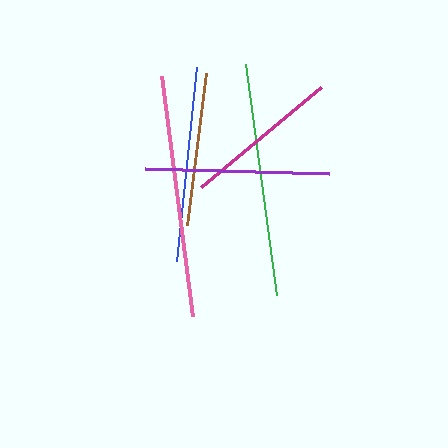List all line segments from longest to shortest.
From longest to shortest: pink, green, blue, purple, magenta, brown.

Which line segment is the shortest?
The brown line is the shortest at approximately 153 pixels.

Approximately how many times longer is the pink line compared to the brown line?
The pink line is approximately 1.6 times the length of the brown line.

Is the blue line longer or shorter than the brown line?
The blue line is longer than the brown line.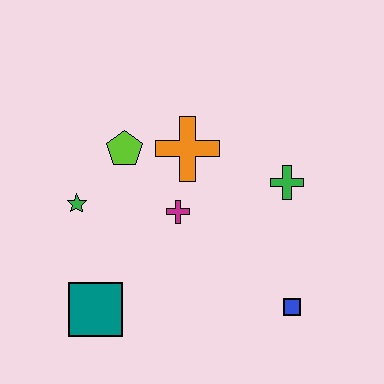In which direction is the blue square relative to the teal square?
The blue square is to the right of the teal square.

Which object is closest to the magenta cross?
The orange cross is closest to the magenta cross.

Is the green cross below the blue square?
No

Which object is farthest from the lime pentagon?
The blue square is farthest from the lime pentagon.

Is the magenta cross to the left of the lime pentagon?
No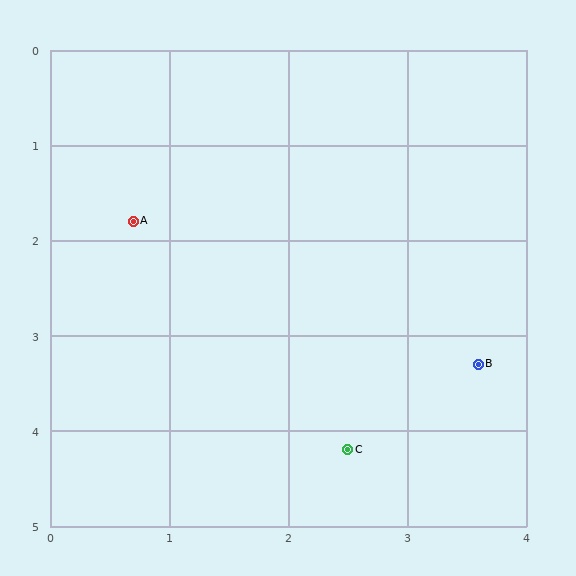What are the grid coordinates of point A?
Point A is at approximately (0.7, 1.8).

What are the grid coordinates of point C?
Point C is at approximately (2.5, 4.2).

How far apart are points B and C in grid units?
Points B and C are about 1.4 grid units apart.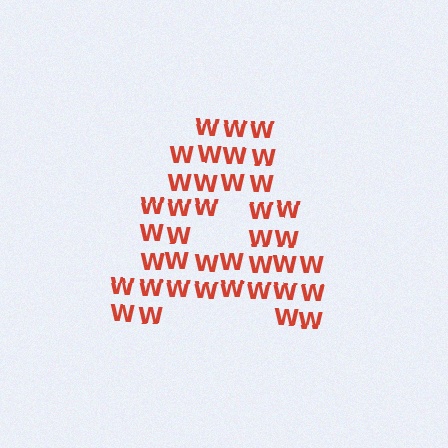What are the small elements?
The small elements are letter W's.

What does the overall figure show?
The overall figure shows the letter A.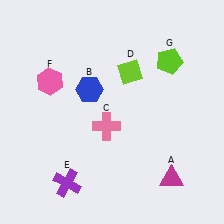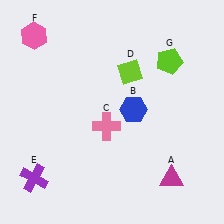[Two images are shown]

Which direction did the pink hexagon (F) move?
The pink hexagon (F) moved up.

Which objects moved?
The objects that moved are: the blue hexagon (B), the purple cross (E), the pink hexagon (F).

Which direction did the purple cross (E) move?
The purple cross (E) moved left.